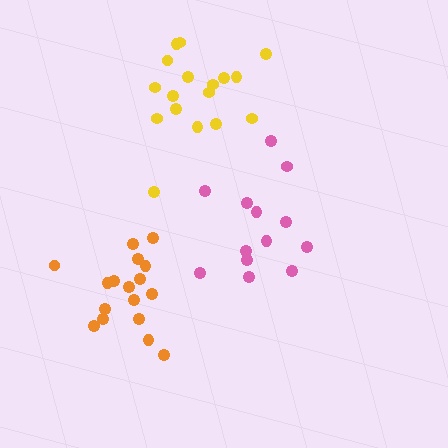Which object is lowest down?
The orange cluster is bottommost.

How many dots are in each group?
Group 1: 13 dots, Group 2: 17 dots, Group 3: 17 dots (47 total).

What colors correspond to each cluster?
The clusters are colored: pink, orange, yellow.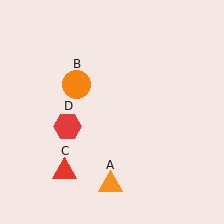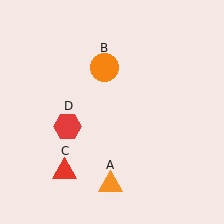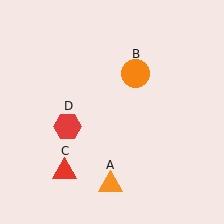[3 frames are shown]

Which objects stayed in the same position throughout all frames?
Orange triangle (object A) and red triangle (object C) and red hexagon (object D) remained stationary.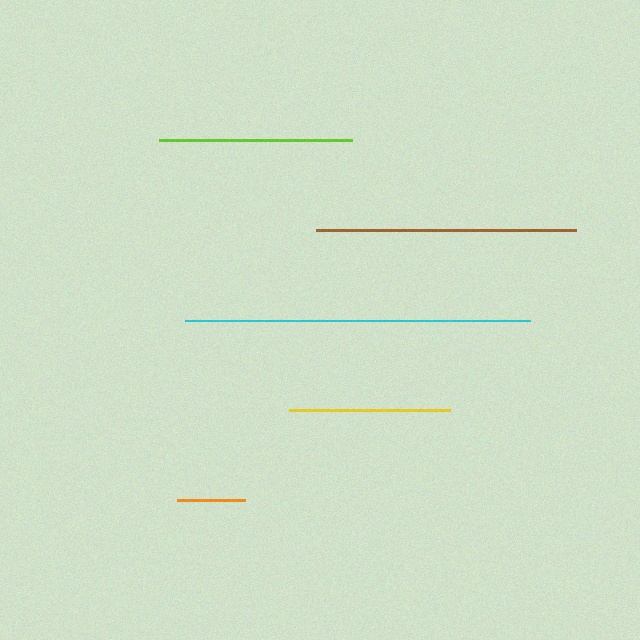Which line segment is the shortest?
The orange line is the shortest at approximately 68 pixels.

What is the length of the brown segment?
The brown segment is approximately 261 pixels long.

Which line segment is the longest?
The cyan line is the longest at approximately 344 pixels.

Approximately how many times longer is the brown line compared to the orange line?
The brown line is approximately 3.8 times the length of the orange line.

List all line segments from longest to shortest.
From longest to shortest: cyan, brown, lime, yellow, orange.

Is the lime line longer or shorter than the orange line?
The lime line is longer than the orange line.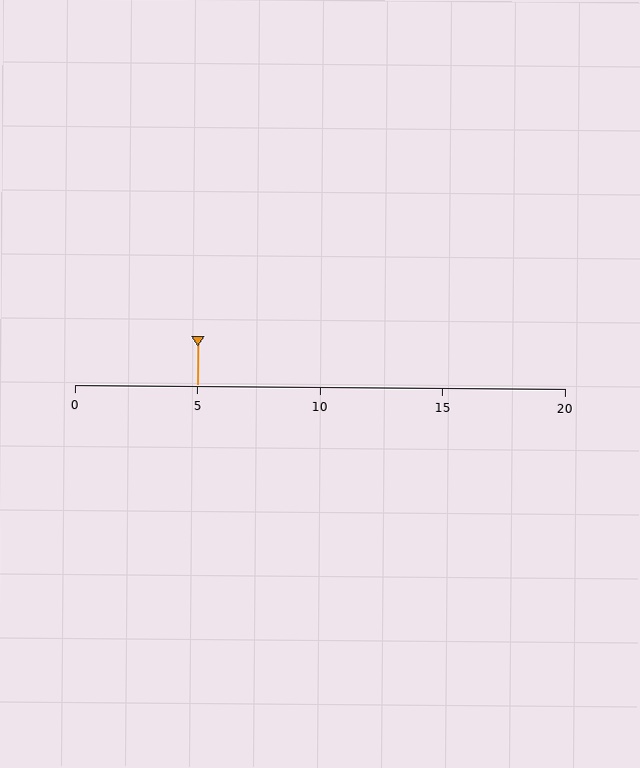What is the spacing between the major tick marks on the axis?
The major ticks are spaced 5 apart.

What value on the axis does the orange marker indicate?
The marker indicates approximately 5.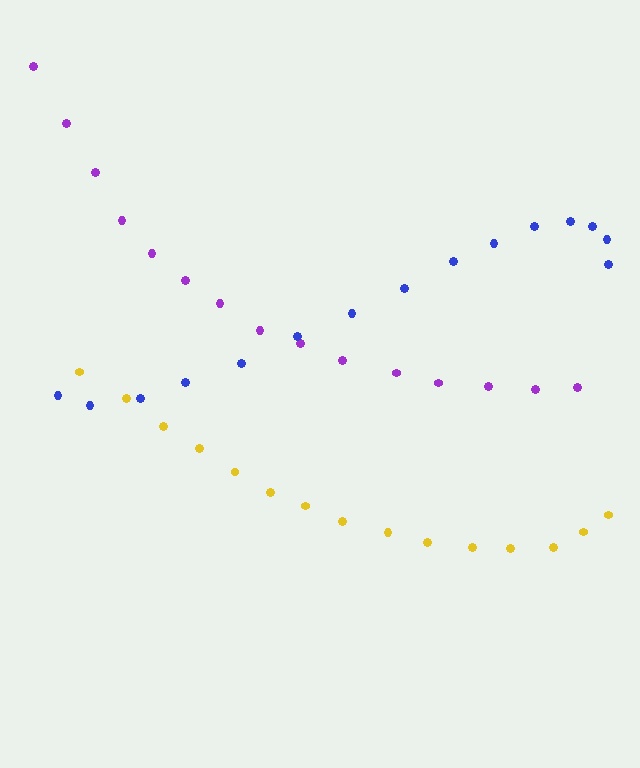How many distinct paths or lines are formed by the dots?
There are 3 distinct paths.